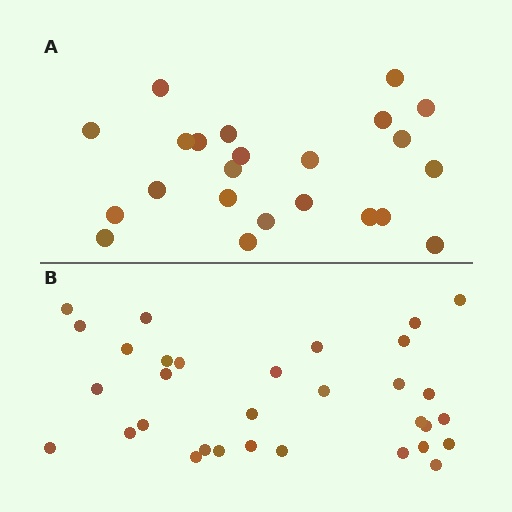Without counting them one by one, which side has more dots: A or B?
Region B (the bottom region) has more dots.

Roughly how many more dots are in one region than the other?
Region B has roughly 8 or so more dots than region A.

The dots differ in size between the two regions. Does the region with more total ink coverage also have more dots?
No. Region A has more total ink coverage because its dots are larger, but region B actually contains more individual dots. Total area can be misleading — the number of items is what matters here.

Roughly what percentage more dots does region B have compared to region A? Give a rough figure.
About 40% more.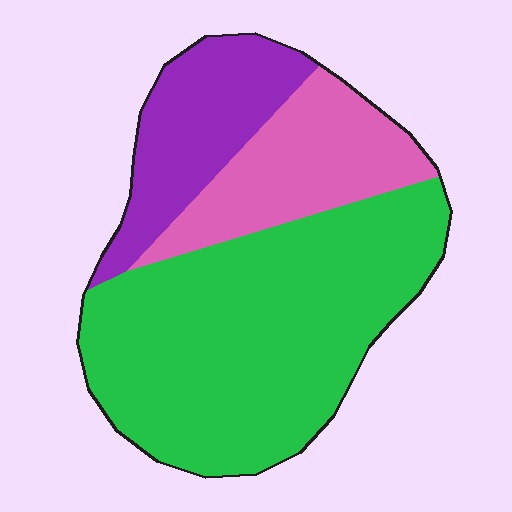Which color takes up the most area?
Green, at roughly 60%.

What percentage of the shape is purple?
Purple covers 20% of the shape.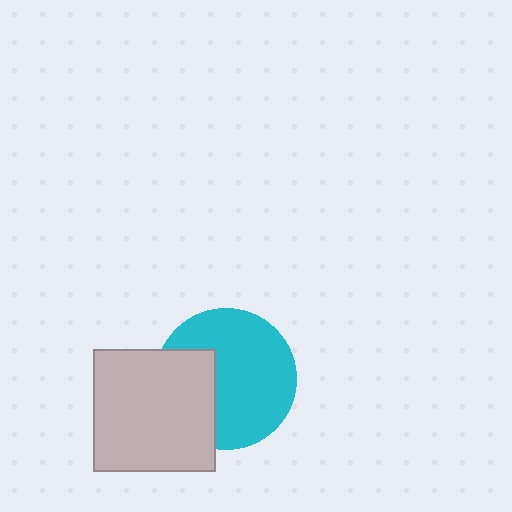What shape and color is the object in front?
The object in front is a light gray square.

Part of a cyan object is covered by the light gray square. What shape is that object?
It is a circle.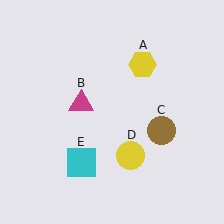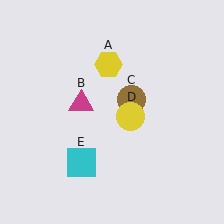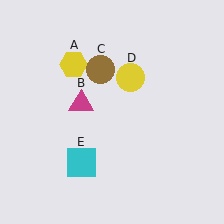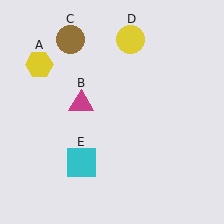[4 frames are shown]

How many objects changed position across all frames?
3 objects changed position: yellow hexagon (object A), brown circle (object C), yellow circle (object D).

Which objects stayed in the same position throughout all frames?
Magenta triangle (object B) and cyan square (object E) remained stationary.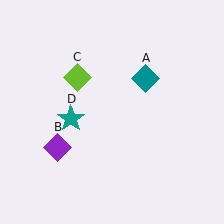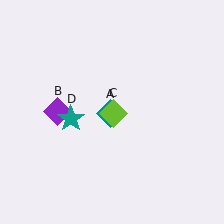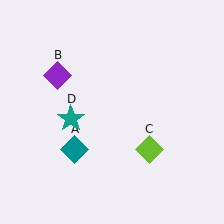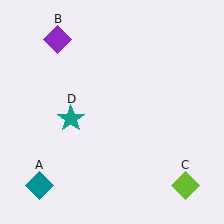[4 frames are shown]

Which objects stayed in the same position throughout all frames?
Teal star (object D) remained stationary.